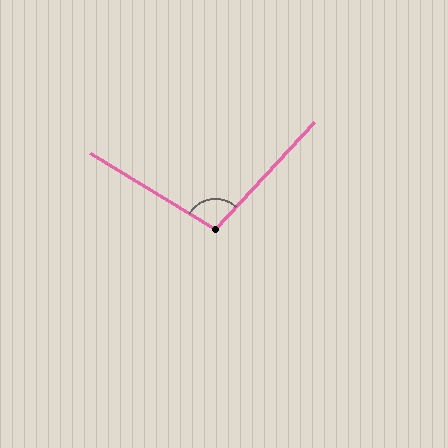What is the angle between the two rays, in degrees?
Approximately 101 degrees.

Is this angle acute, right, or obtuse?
It is obtuse.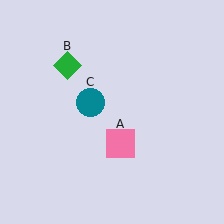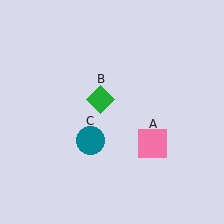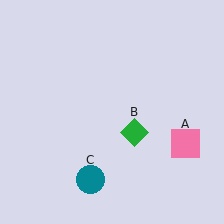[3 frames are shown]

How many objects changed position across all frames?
3 objects changed position: pink square (object A), green diamond (object B), teal circle (object C).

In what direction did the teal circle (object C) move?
The teal circle (object C) moved down.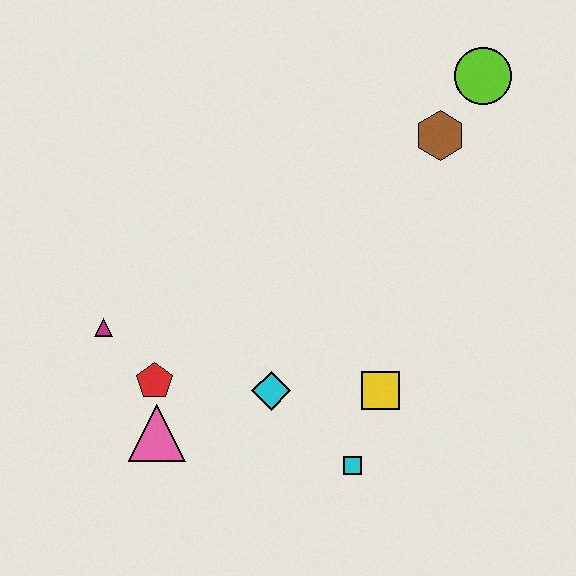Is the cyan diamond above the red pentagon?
No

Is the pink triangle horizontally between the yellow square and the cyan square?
No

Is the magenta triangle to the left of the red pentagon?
Yes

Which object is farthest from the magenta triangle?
The lime circle is farthest from the magenta triangle.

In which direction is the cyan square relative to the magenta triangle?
The cyan square is to the right of the magenta triangle.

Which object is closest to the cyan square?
The yellow square is closest to the cyan square.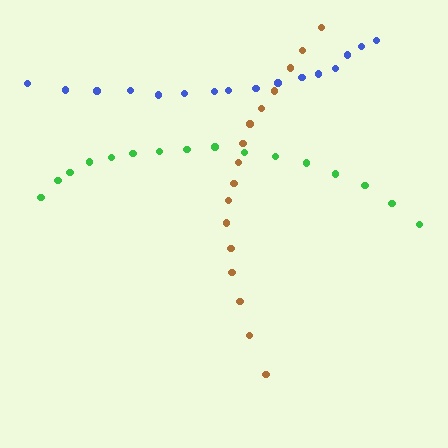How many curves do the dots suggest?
There are 3 distinct paths.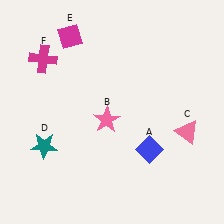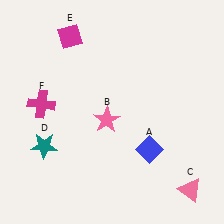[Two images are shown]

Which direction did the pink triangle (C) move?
The pink triangle (C) moved down.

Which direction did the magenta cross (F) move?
The magenta cross (F) moved down.